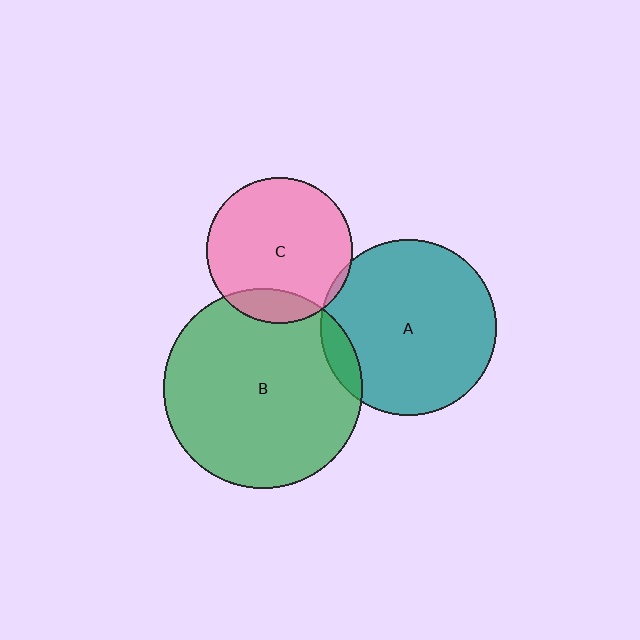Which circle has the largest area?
Circle B (green).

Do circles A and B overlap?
Yes.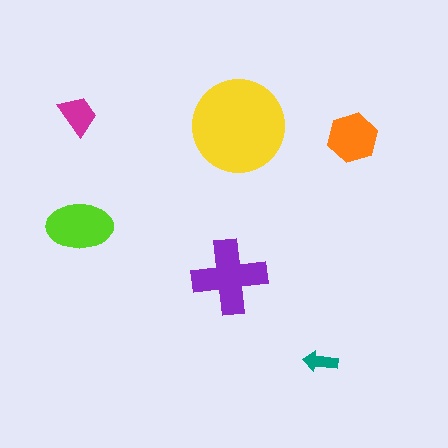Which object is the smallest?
The teal arrow.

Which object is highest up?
The magenta trapezoid is topmost.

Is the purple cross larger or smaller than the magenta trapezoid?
Larger.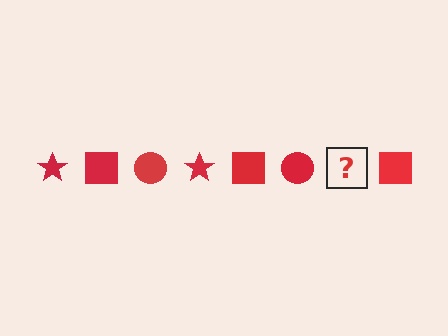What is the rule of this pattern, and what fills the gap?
The rule is that the pattern cycles through star, square, circle shapes in red. The gap should be filled with a red star.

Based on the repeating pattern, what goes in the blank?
The blank should be a red star.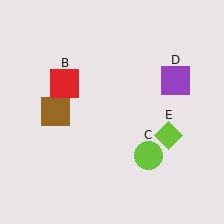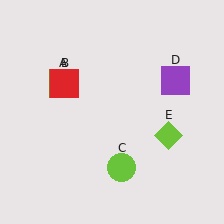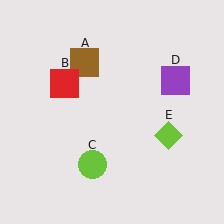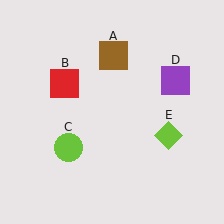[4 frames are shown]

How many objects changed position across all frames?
2 objects changed position: brown square (object A), lime circle (object C).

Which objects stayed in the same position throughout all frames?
Red square (object B) and purple square (object D) and lime diamond (object E) remained stationary.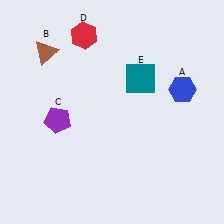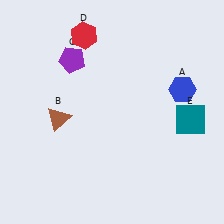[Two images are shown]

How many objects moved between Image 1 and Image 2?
3 objects moved between the two images.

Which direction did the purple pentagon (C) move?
The purple pentagon (C) moved up.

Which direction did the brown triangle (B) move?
The brown triangle (B) moved down.